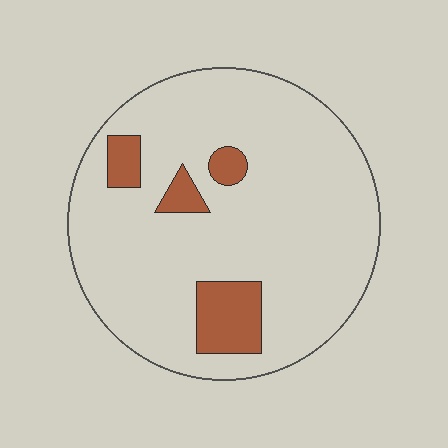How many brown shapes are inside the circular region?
4.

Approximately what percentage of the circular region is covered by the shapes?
Approximately 10%.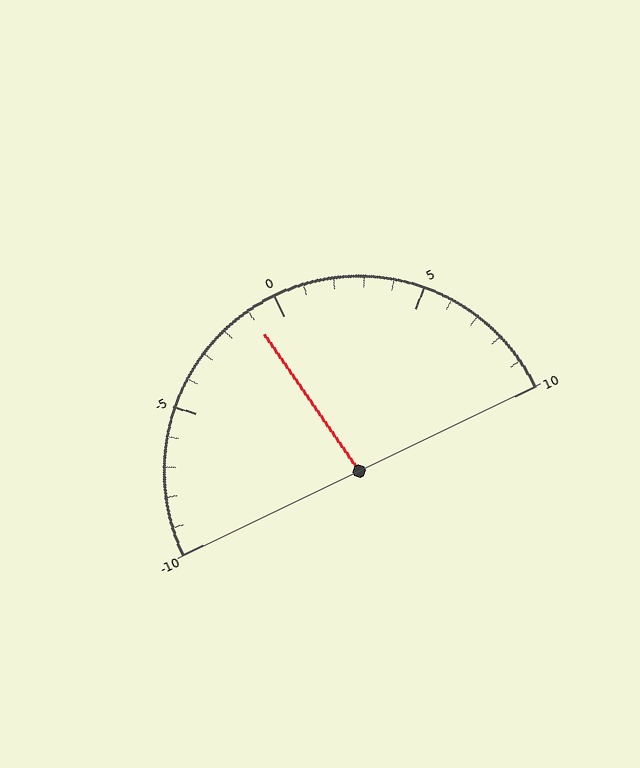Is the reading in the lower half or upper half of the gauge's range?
The reading is in the lower half of the range (-10 to 10).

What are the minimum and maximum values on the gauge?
The gauge ranges from -10 to 10.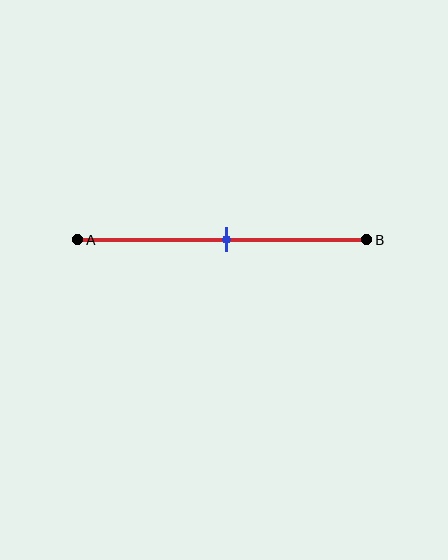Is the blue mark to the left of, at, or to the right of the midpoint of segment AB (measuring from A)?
The blue mark is approximately at the midpoint of segment AB.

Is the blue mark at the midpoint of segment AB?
Yes, the mark is approximately at the midpoint.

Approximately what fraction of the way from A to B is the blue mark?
The blue mark is approximately 50% of the way from A to B.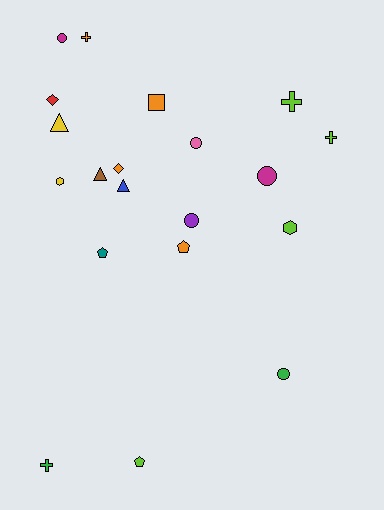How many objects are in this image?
There are 20 objects.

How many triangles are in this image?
There are 3 triangles.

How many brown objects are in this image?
There is 1 brown object.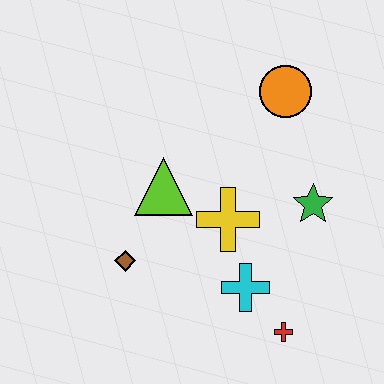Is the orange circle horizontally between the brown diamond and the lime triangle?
No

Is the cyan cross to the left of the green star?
Yes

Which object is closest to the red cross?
The cyan cross is closest to the red cross.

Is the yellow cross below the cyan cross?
No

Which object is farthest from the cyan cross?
The orange circle is farthest from the cyan cross.